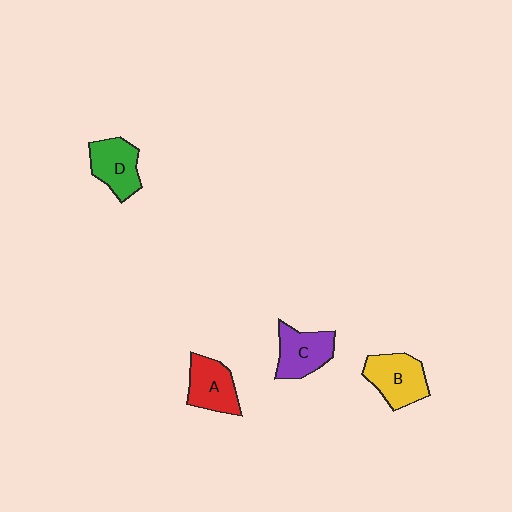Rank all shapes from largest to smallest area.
From largest to smallest: B (yellow), C (purple), D (green), A (red).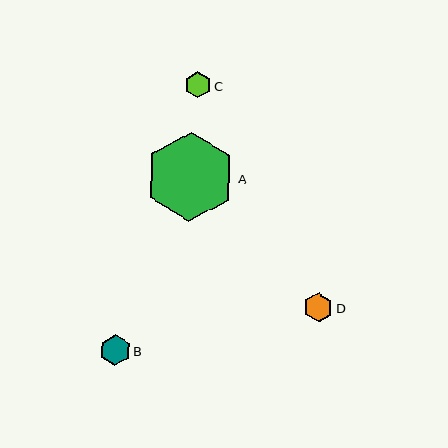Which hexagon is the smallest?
Hexagon C is the smallest with a size of approximately 26 pixels.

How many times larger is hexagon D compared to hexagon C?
Hexagon D is approximately 1.1 times the size of hexagon C.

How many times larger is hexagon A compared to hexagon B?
Hexagon A is approximately 2.9 times the size of hexagon B.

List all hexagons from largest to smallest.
From largest to smallest: A, B, D, C.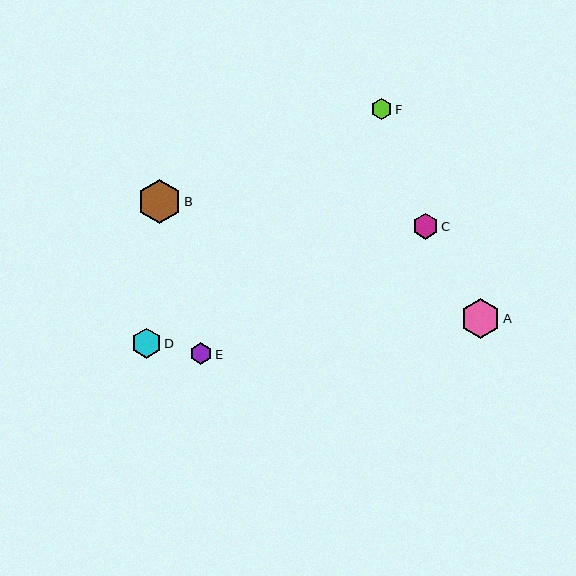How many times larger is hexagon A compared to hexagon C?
Hexagon A is approximately 1.5 times the size of hexagon C.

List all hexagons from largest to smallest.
From largest to smallest: B, A, D, C, E, F.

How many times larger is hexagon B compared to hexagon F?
Hexagon B is approximately 2.1 times the size of hexagon F.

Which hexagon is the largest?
Hexagon B is the largest with a size of approximately 44 pixels.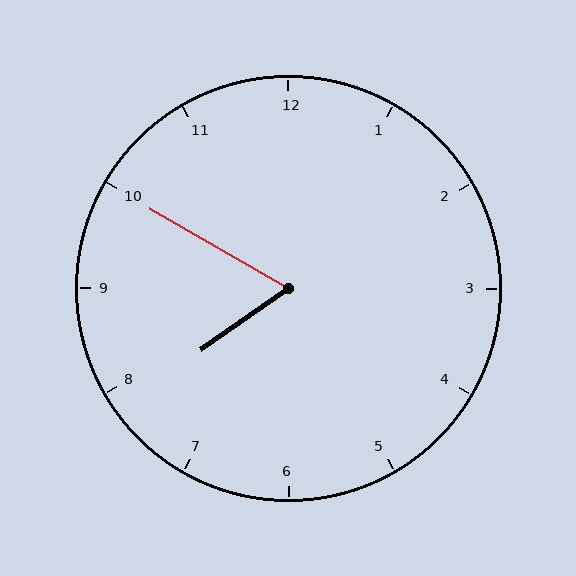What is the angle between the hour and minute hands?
Approximately 65 degrees.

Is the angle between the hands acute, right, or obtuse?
It is acute.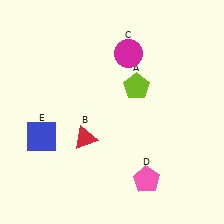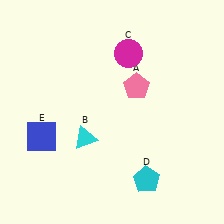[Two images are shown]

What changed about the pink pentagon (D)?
In Image 1, D is pink. In Image 2, it changed to cyan.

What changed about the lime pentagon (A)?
In Image 1, A is lime. In Image 2, it changed to pink.